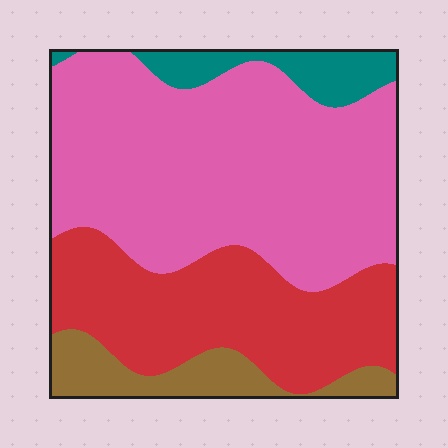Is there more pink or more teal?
Pink.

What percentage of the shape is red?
Red covers about 30% of the shape.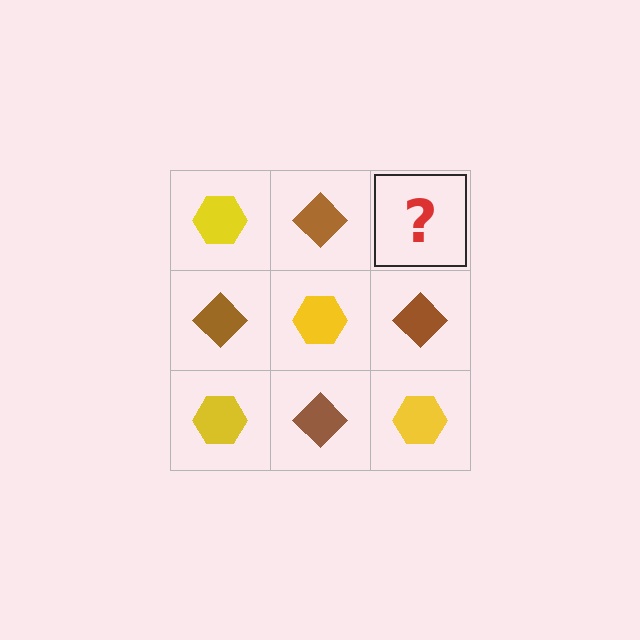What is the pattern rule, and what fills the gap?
The rule is that it alternates yellow hexagon and brown diamond in a checkerboard pattern. The gap should be filled with a yellow hexagon.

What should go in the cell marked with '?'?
The missing cell should contain a yellow hexagon.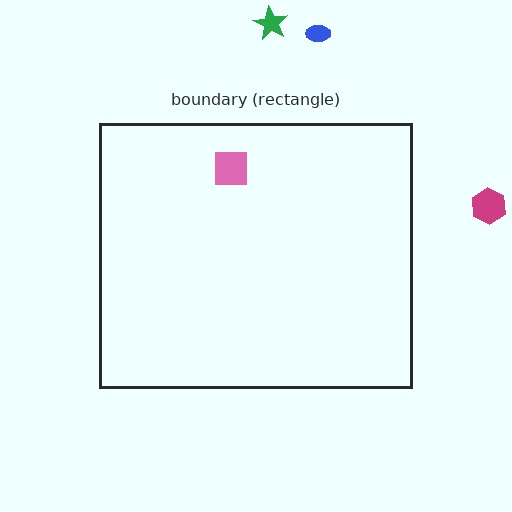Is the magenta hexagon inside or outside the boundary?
Outside.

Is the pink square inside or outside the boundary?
Inside.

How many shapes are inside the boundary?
1 inside, 3 outside.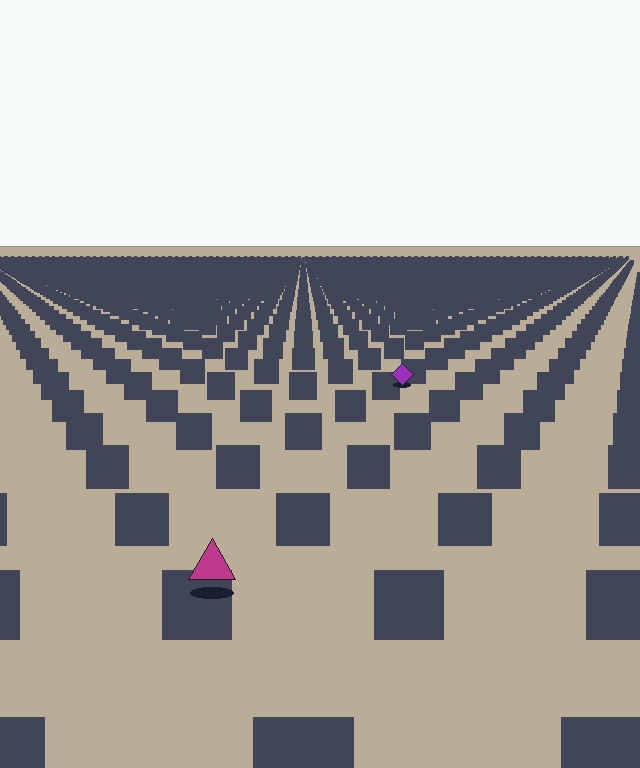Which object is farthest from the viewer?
The purple diamond is farthest from the viewer. It appears smaller and the ground texture around it is denser.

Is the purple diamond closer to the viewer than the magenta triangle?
No. The magenta triangle is closer — you can tell from the texture gradient: the ground texture is coarser near it.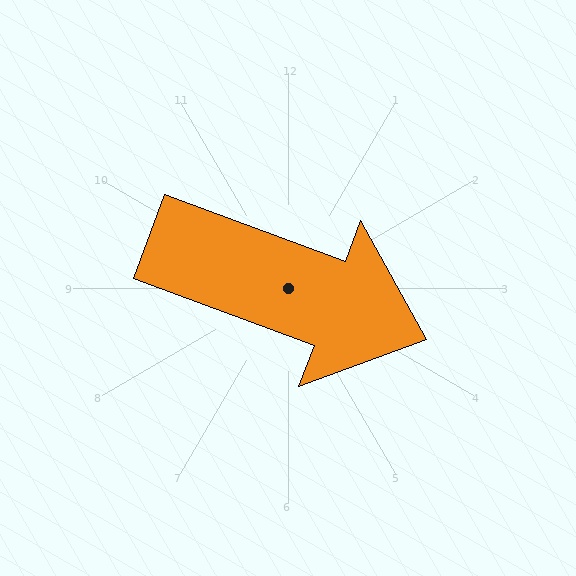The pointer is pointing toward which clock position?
Roughly 4 o'clock.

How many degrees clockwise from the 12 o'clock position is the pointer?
Approximately 110 degrees.